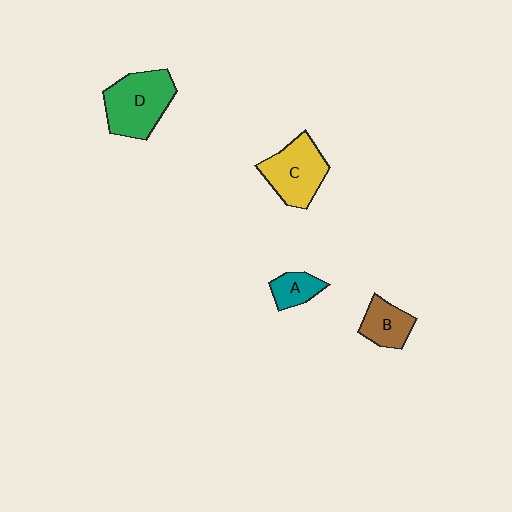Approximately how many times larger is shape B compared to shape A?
Approximately 1.3 times.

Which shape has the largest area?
Shape D (green).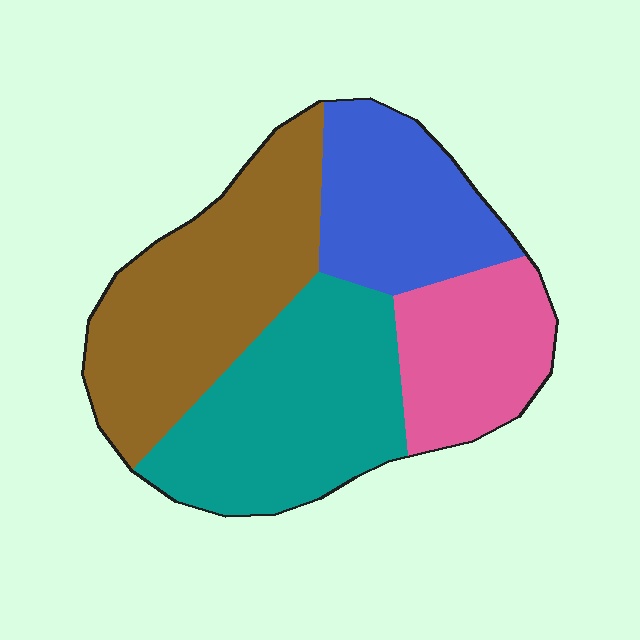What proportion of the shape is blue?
Blue covers 20% of the shape.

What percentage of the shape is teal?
Teal takes up between a sixth and a third of the shape.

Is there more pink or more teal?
Teal.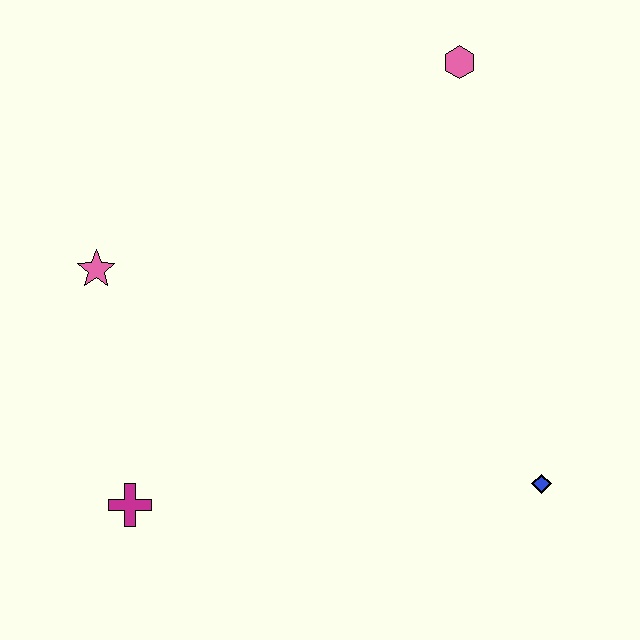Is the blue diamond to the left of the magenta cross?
No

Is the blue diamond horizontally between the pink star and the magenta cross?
No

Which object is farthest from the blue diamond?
The pink star is farthest from the blue diamond.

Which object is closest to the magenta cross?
The pink star is closest to the magenta cross.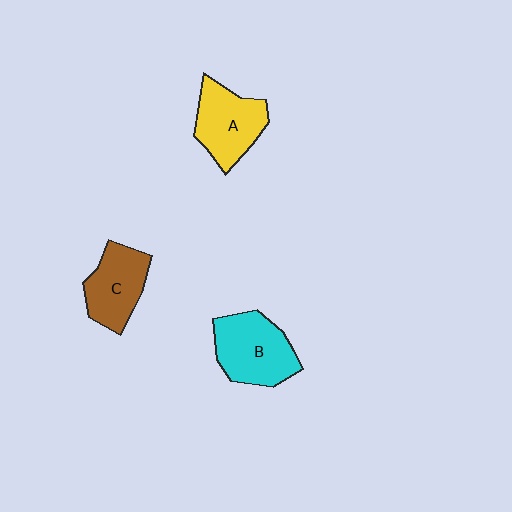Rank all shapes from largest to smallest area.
From largest to smallest: B (cyan), A (yellow), C (brown).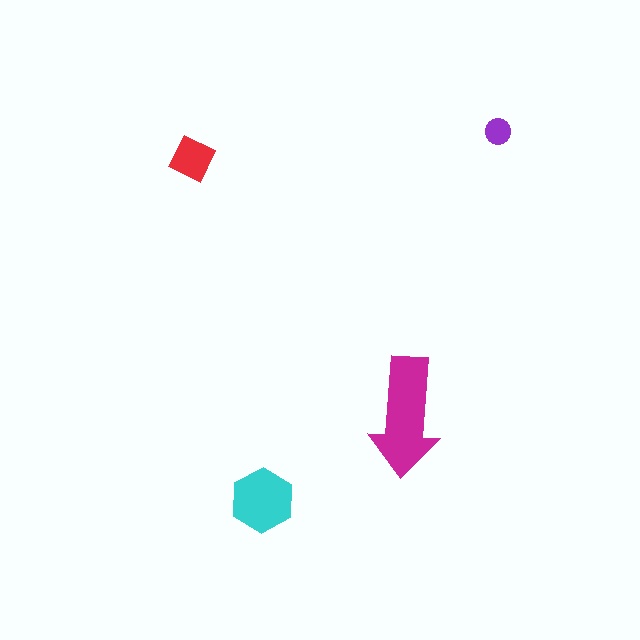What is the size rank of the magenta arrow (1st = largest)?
1st.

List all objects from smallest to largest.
The purple circle, the red diamond, the cyan hexagon, the magenta arrow.